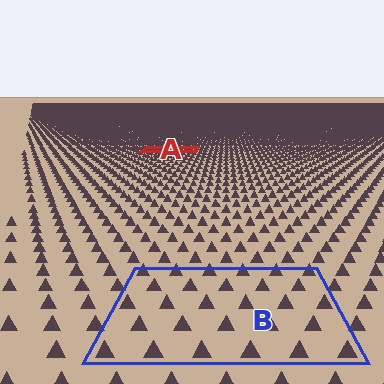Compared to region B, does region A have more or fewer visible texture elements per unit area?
Region A has more texture elements per unit area — they are packed more densely because it is farther away.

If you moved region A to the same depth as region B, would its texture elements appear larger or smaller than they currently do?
They would appear larger. At a closer depth, the same texture elements are projected at a bigger on-screen size.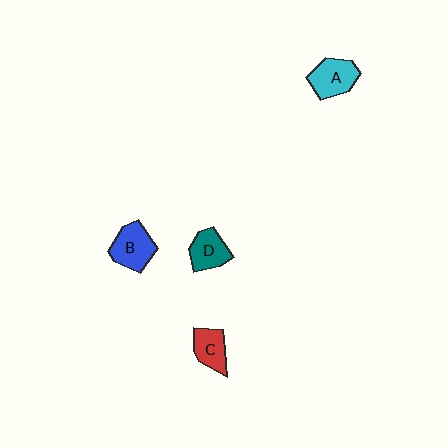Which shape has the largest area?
Shape B (blue).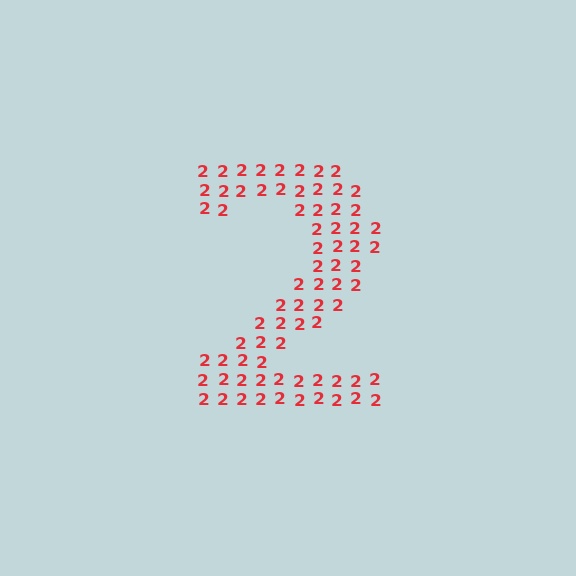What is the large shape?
The large shape is the digit 2.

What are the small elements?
The small elements are digit 2's.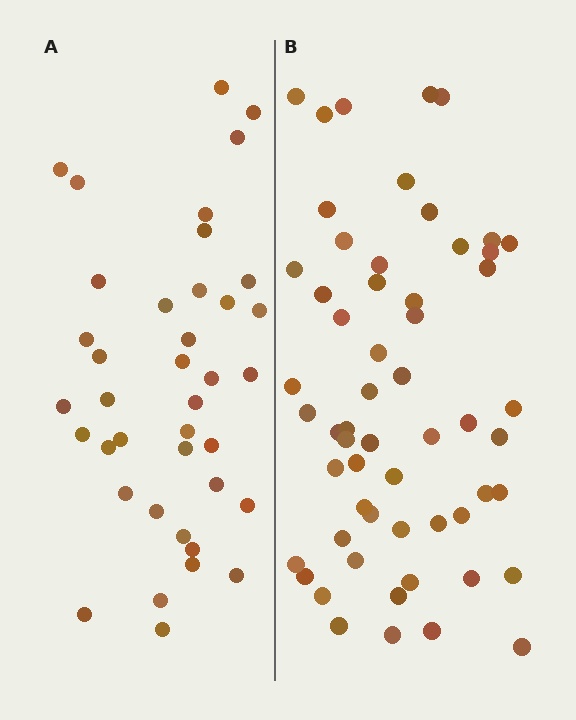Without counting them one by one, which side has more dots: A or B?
Region B (the right region) has more dots.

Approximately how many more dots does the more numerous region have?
Region B has approximately 20 more dots than region A.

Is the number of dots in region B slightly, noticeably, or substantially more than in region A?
Region B has substantially more. The ratio is roughly 1.5 to 1.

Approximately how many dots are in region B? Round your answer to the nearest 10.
About 60 dots. (The exact count is 57, which rounds to 60.)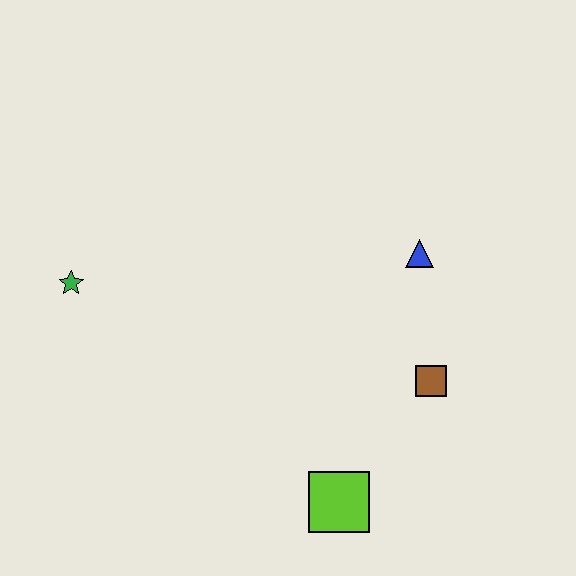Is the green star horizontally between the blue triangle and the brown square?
No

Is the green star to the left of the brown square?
Yes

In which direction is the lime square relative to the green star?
The lime square is to the right of the green star.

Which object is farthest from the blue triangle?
The green star is farthest from the blue triangle.